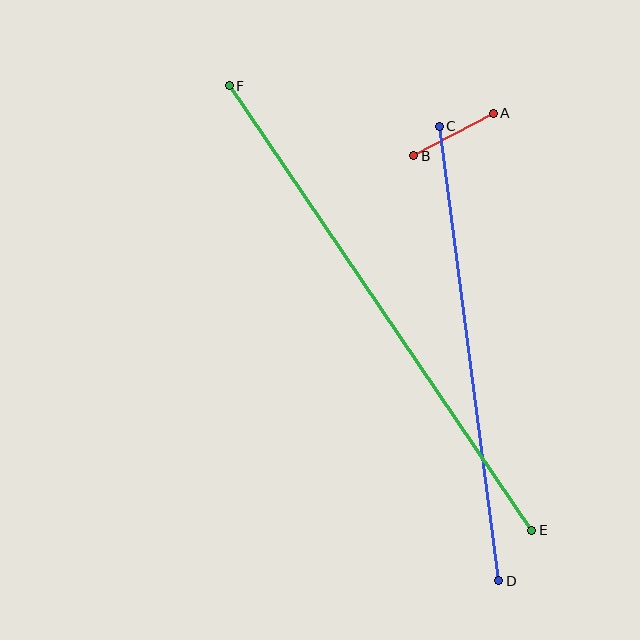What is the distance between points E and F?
The distance is approximately 537 pixels.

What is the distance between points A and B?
The distance is approximately 90 pixels.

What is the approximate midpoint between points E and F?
The midpoint is at approximately (380, 308) pixels.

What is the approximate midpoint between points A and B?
The midpoint is at approximately (454, 135) pixels.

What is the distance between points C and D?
The distance is approximately 459 pixels.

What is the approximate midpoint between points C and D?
The midpoint is at approximately (469, 353) pixels.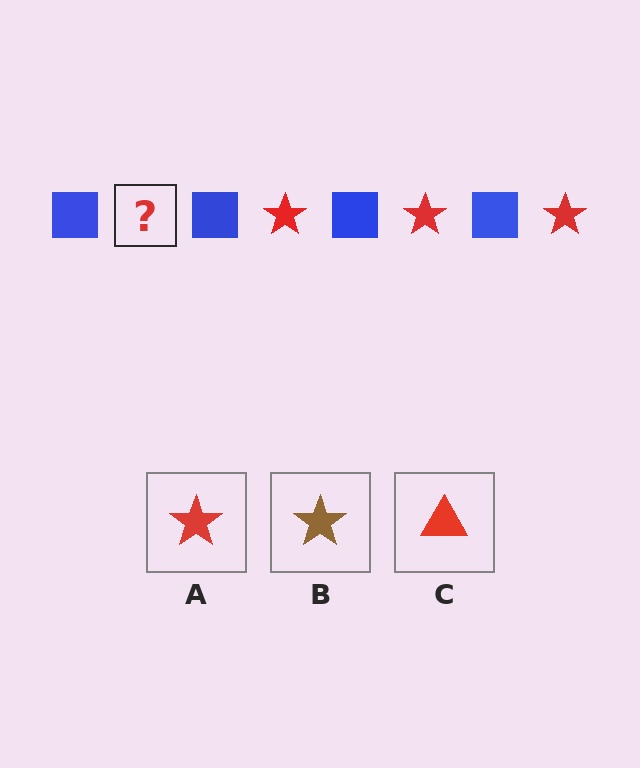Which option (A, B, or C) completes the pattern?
A.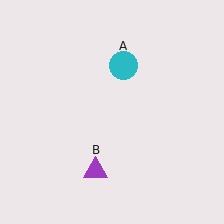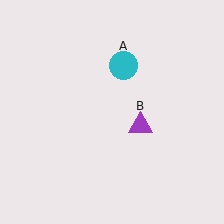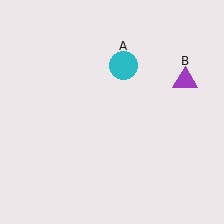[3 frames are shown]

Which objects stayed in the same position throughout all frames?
Cyan circle (object A) remained stationary.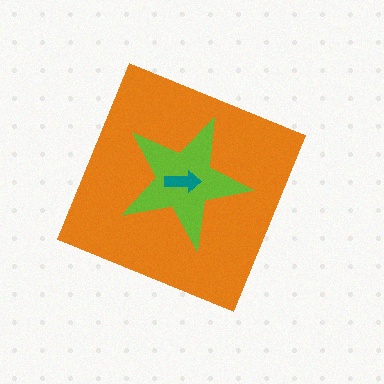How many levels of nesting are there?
3.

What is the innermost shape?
The teal arrow.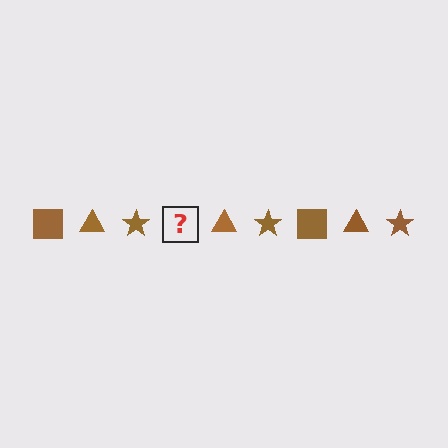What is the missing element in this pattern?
The missing element is a brown square.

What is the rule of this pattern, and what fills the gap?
The rule is that the pattern cycles through square, triangle, star shapes in brown. The gap should be filled with a brown square.